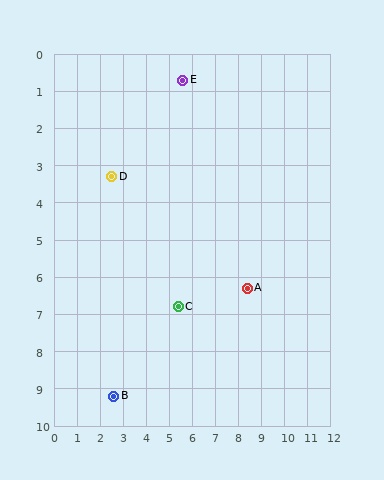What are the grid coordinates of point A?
Point A is at approximately (8.4, 6.3).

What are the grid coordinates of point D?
Point D is at approximately (2.5, 3.3).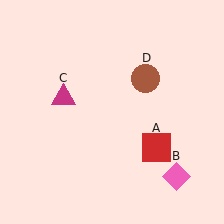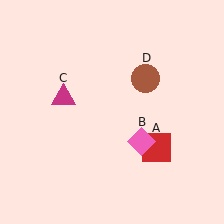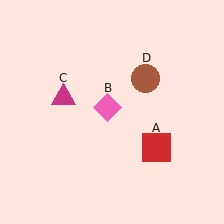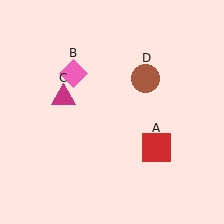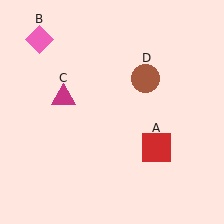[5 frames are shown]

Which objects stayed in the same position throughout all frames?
Red square (object A) and magenta triangle (object C) and brown circle (object D) remained stationary.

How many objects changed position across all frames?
1 object changed position: pink diamond (object B).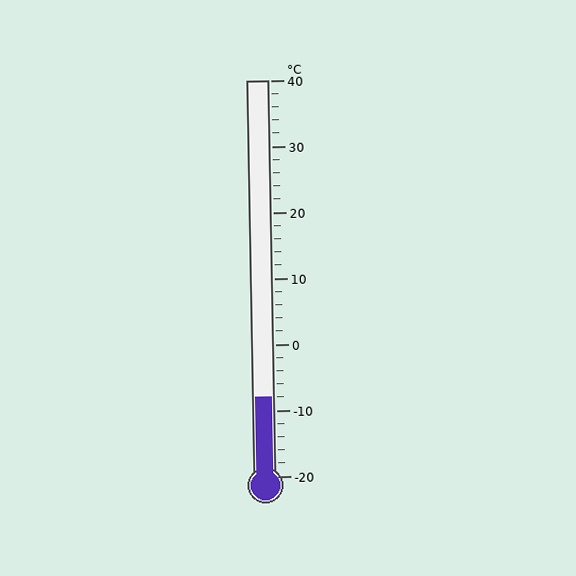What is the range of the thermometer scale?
The thermometer scale ranges from -20°C to 40°C.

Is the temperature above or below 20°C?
The temperature is below 20°C.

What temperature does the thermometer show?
The thermometer shows approximately -8°C.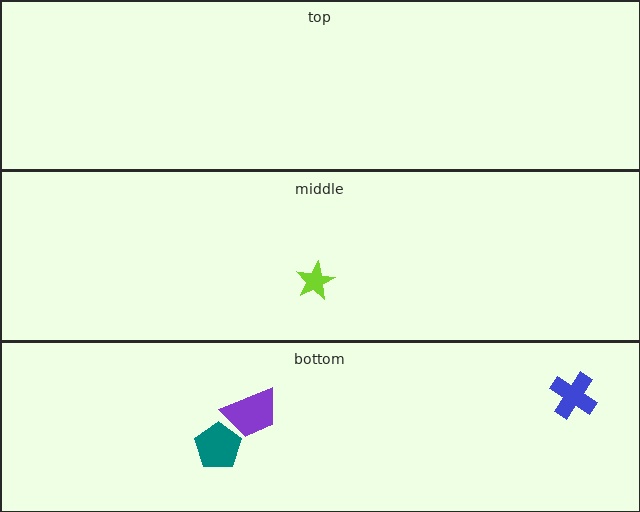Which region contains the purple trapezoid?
The bottom region.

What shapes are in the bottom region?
The teal pentagon, the purple trapezoid, the blue cross.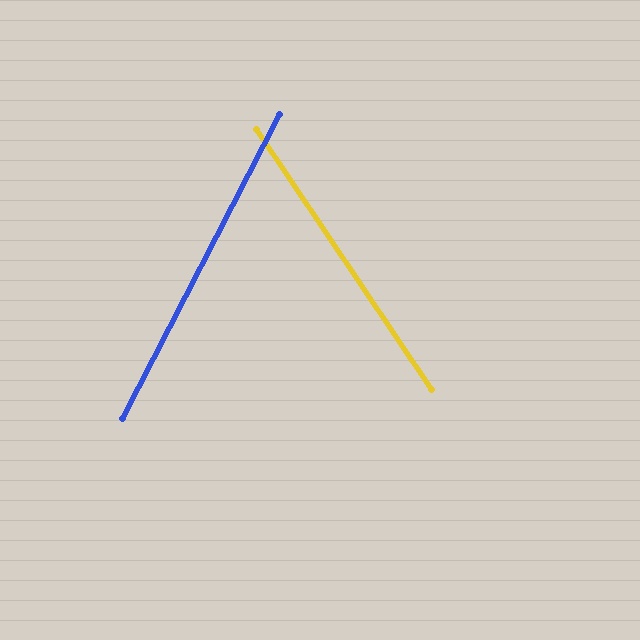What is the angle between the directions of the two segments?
Approximately 61 degrees.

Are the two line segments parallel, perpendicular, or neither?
Neither parallel nor perpendicular — they differ by about 61°.